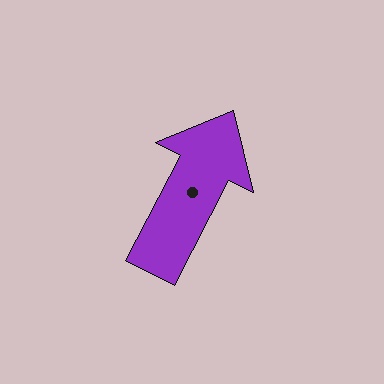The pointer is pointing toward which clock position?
Roughly 1 o'clock.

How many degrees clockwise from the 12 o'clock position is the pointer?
Approximately 27 degrees.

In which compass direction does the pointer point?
Northeast.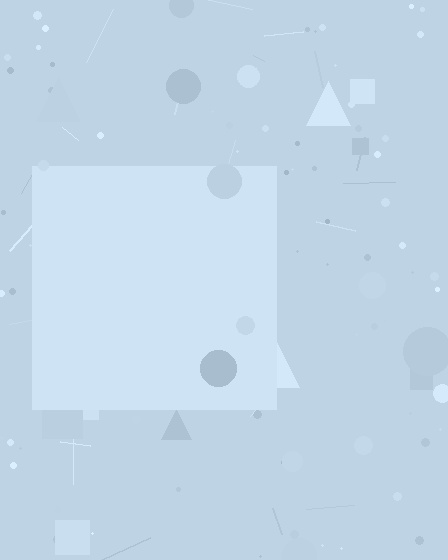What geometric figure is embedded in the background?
A square is embedded in the background.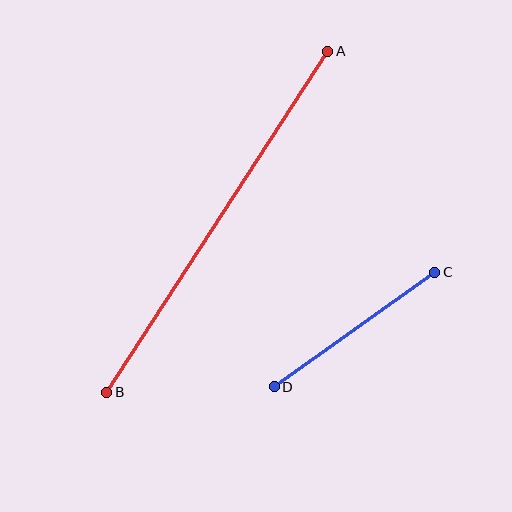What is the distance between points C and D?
The distance is approximately 197 pixels.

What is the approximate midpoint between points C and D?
The midpoint is at approximately (354, 330) pixels.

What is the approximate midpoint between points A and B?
The midpoint is at approximately (217, 222) pixels.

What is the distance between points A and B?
The distance is approximately 406 pixels.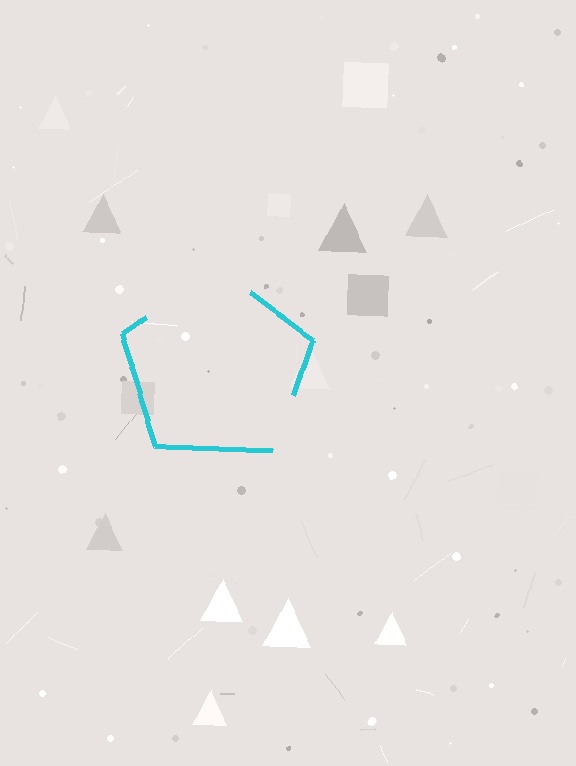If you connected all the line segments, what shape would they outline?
They would outline a pentagon.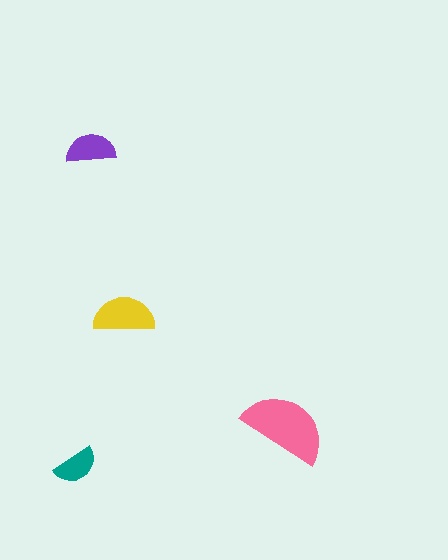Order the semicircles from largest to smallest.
the pink one, the yellow one, the purple one, the teal one.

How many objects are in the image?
There are 4 objects in the image.